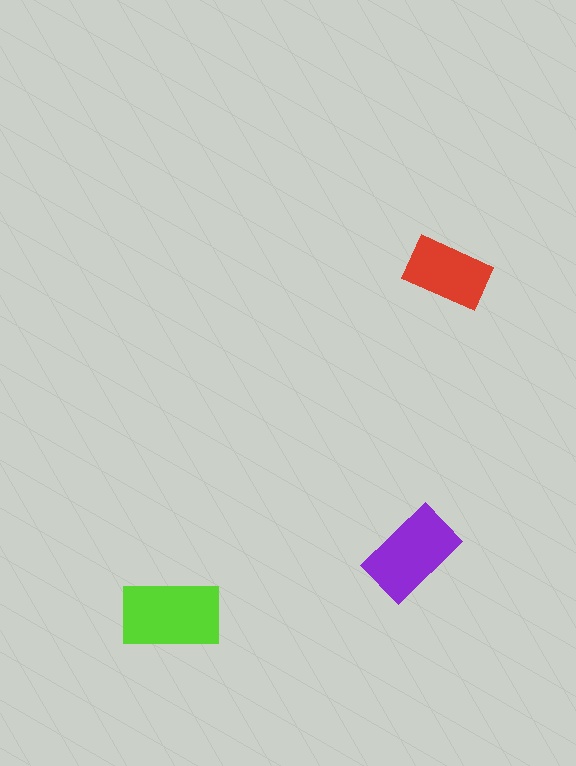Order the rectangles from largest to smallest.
the lime one, the purple one, the red one.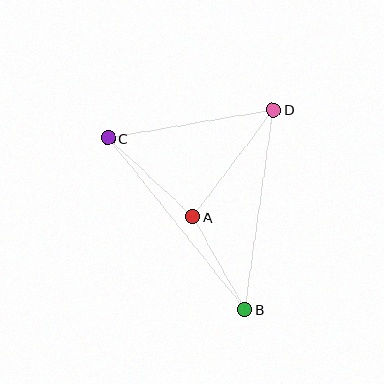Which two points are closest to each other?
Points A and B are closest to each other.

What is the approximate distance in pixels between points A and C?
The distance between A and C is approximately 116 pixels.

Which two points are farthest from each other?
Points B and C are farthest from each other.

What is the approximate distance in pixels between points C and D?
The distance between C and D is approximately 168 pixels.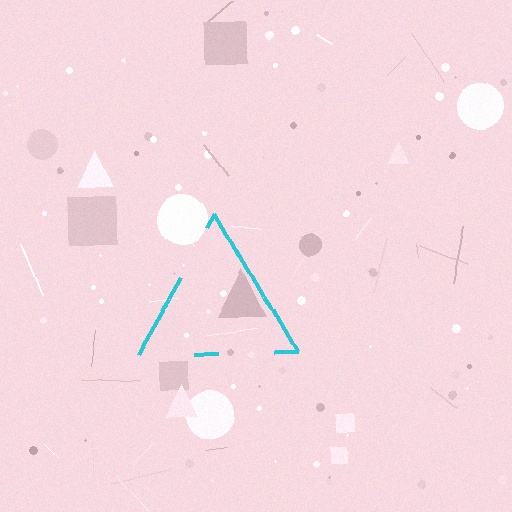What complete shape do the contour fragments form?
The contour fragments form a triangle.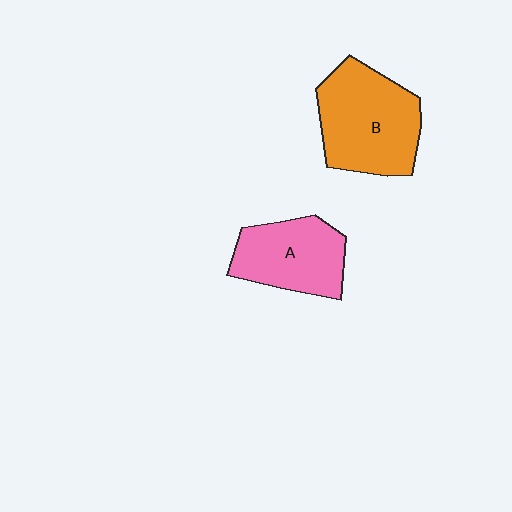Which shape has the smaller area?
Shape A (pink).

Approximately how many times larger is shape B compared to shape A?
Approximately 1.3 times.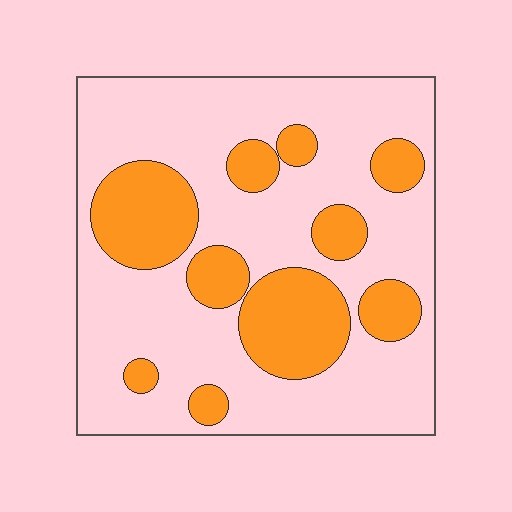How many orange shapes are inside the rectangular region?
10.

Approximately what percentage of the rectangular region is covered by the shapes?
Approximately 30%.